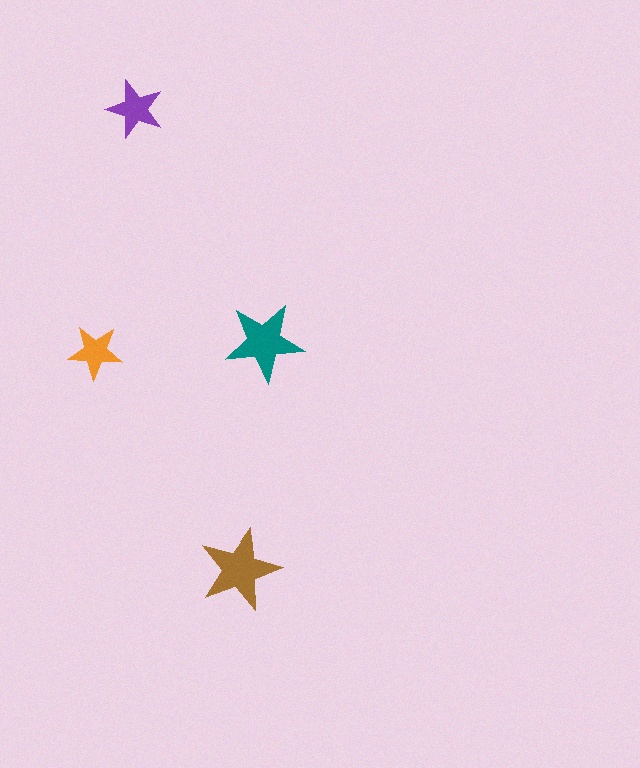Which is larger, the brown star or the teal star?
The brown one.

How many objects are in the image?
There are 4 objects in the image.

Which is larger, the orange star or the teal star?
The teal one.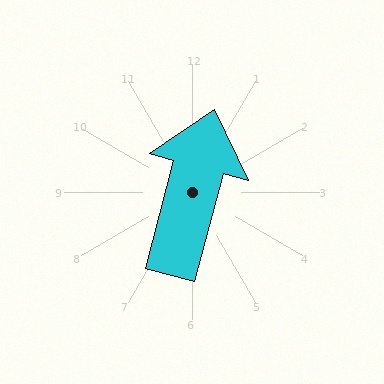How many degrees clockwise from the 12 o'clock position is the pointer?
Approximately 15 degrees.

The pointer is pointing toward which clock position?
Roughly 12 o'clock.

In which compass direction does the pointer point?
North.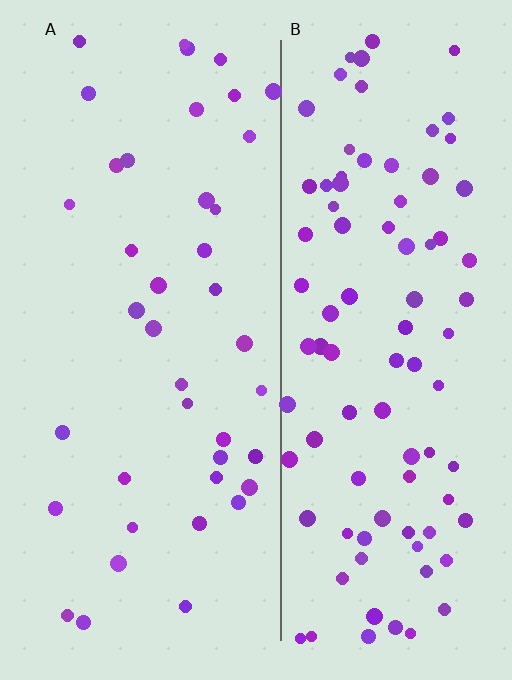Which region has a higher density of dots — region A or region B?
B (the right).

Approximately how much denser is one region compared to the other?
Approximately 2.3× — region B over region A.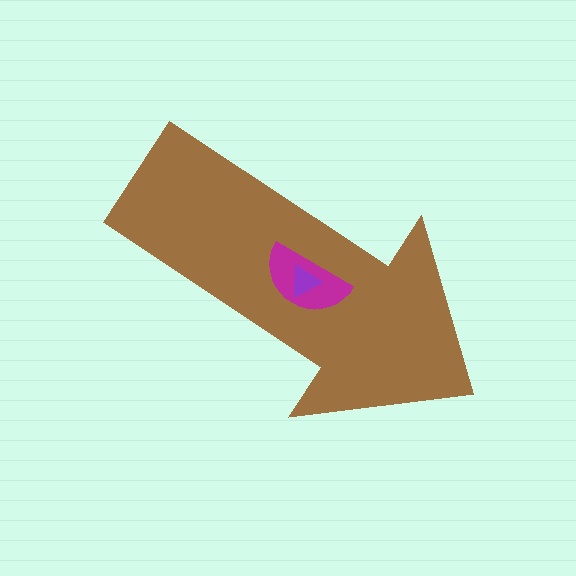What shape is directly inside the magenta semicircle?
The purple triangle.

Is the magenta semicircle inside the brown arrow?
Yes.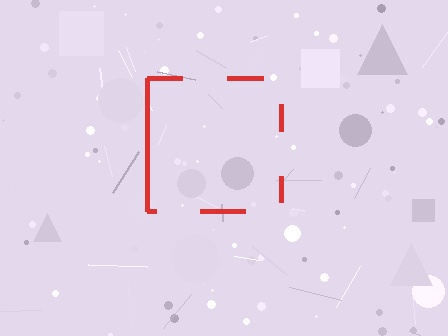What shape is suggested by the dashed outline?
The dashed outline suggests a square.